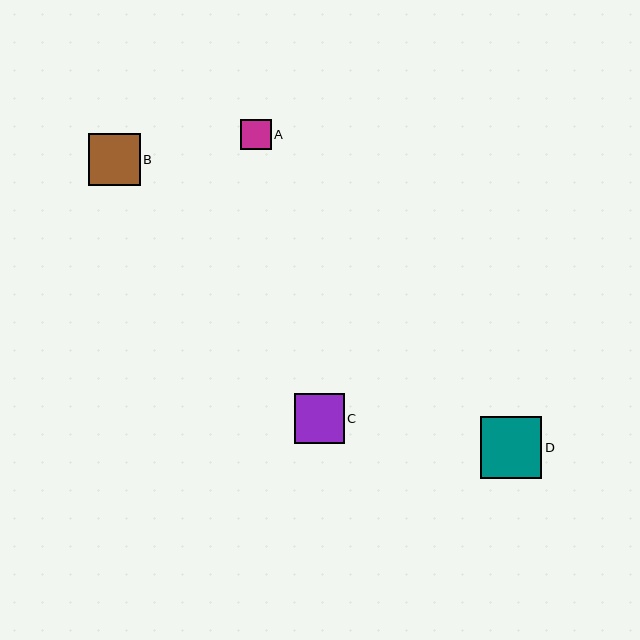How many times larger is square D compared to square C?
Square D is approximately 1.2 times the size of square C.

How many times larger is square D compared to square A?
Square D is approximately 2.0 times the size of square A.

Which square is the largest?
Square D is the largest with a size of approximately 62 pixels.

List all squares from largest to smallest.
From largest to smallest: D, B, C, A.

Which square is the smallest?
Square A is the smallest with a size of approximately 31 pixels.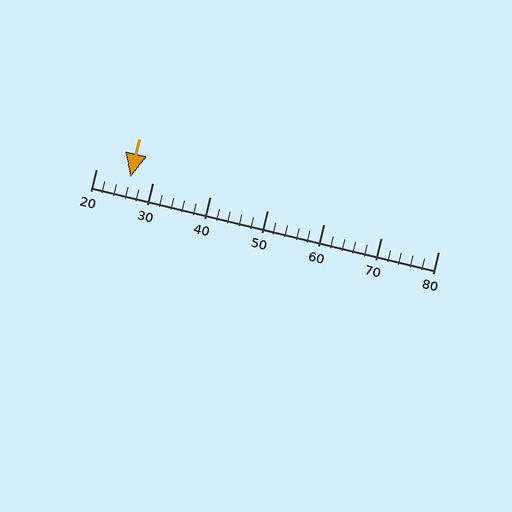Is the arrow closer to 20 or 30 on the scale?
The arrow is closer to 30.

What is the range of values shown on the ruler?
The ruler shows values from 20 to 80.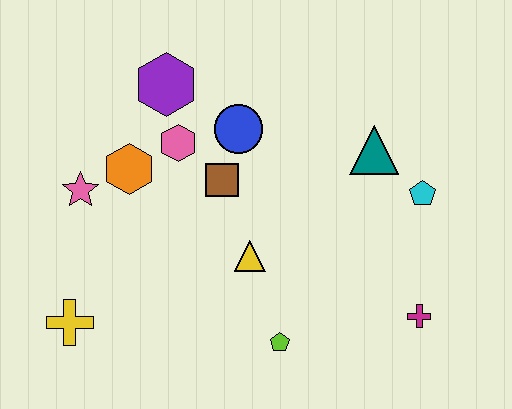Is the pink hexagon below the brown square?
No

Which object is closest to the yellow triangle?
The brown square is closest to the yellow triangle.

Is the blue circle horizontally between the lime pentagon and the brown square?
Yes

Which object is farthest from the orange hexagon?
The magenta cross is farthest from the orange hexagon.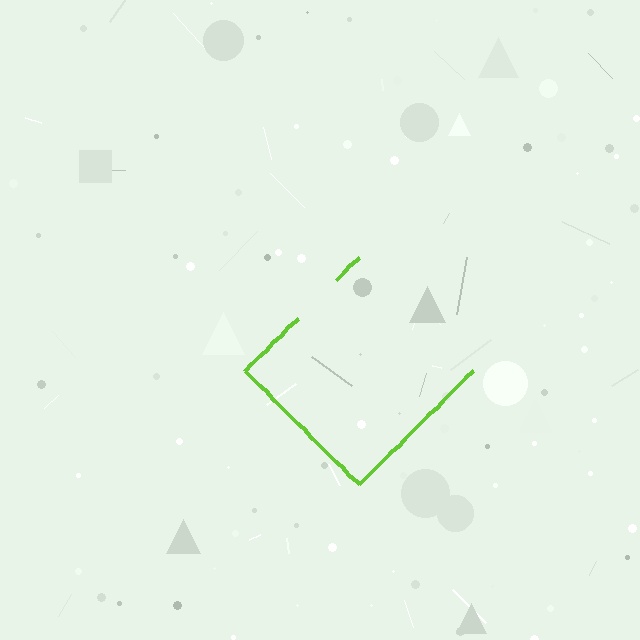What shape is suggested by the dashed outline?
The dashed outline suggests a diamond.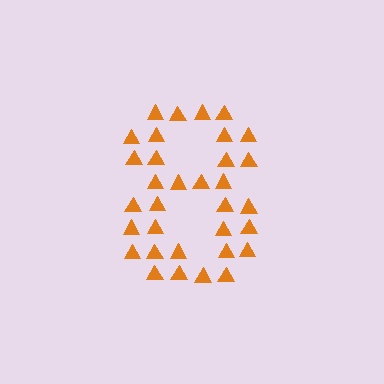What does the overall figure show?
The overall figure shows the digit 8.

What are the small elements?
The small elements are triangles.